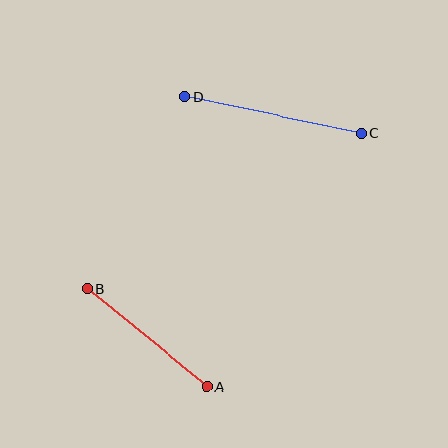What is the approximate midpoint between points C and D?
The midpoint is at approximately (273, 115) pixels.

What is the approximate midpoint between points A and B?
The midpoint is at approximately (147, 338) pixels.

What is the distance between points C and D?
The distance is approximately 180 pixels.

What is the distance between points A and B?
The distance is approximately 154 pixels.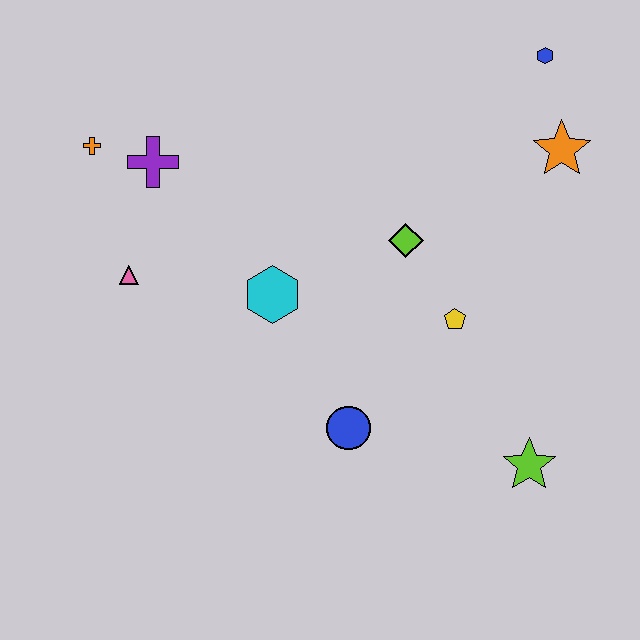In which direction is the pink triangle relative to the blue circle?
The pink triangle is to the left of the blue circle.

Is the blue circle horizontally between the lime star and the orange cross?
Yes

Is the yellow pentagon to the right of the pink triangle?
Yes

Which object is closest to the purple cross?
The orange cross is closest to the purple cross.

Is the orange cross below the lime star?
No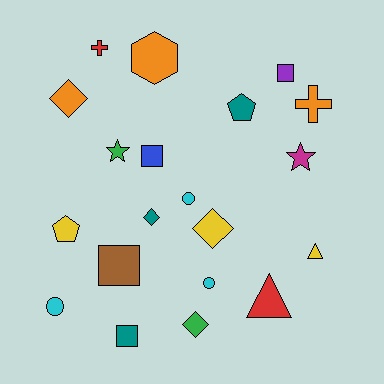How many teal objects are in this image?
There are 3 teal objects.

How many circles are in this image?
There are 3 circles.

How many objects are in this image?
There are 20 objects.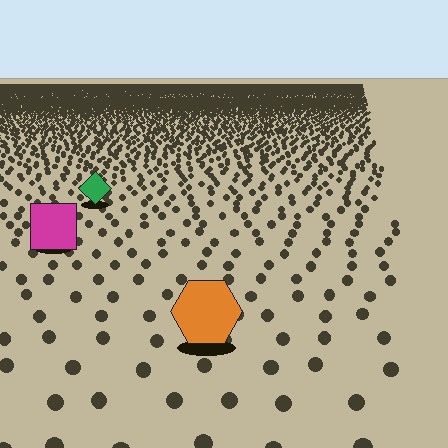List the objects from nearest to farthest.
From nearest to farthest: the orange hexagon, the magenta square, the green diamond.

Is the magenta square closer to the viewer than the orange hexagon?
No. The orange hexagon is closer — you can tell from the texture gradient: the ground texture is coarser near it.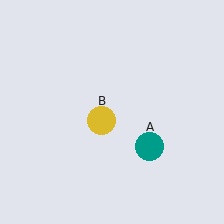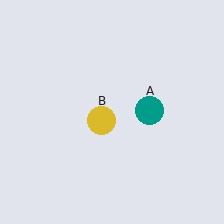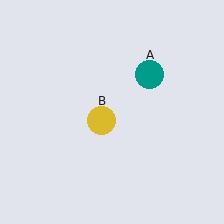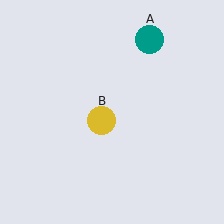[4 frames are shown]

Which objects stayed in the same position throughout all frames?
Yellow circle (object B) remained stationary.